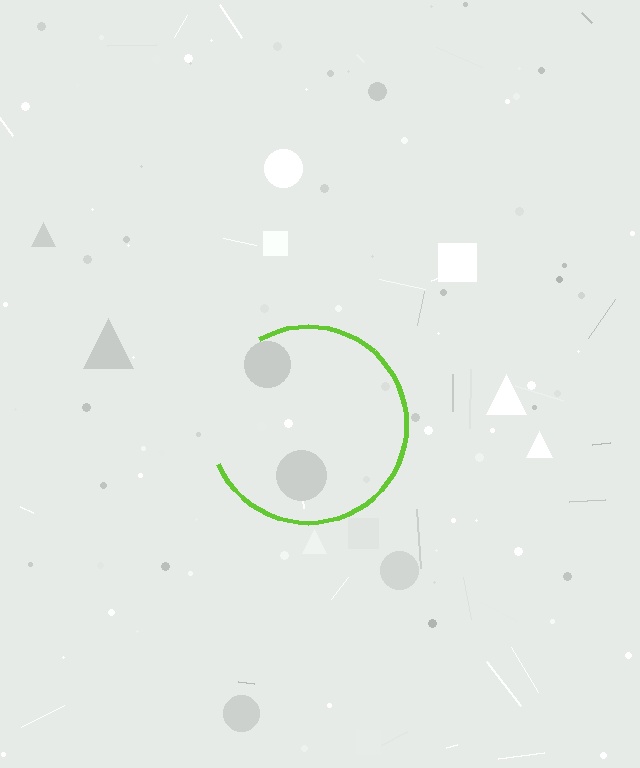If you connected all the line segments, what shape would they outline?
They would outline a circle.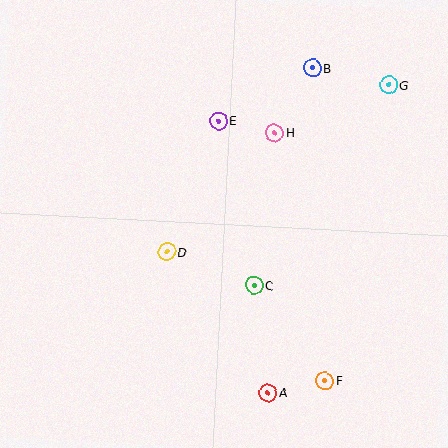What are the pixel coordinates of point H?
Point H is at (275, 133).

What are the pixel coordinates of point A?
Point A is at (268, 393).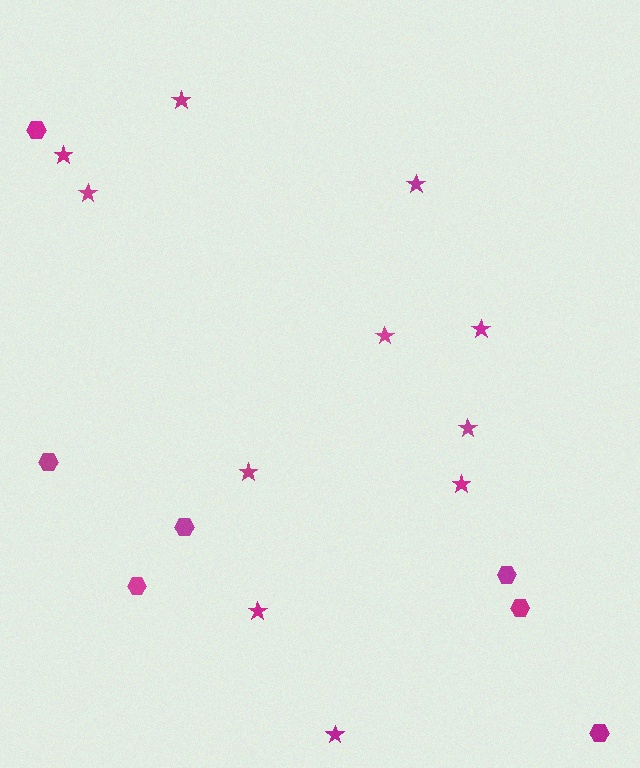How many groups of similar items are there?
There are 2 groups: one group of stars (11) and one group of hexagons (7).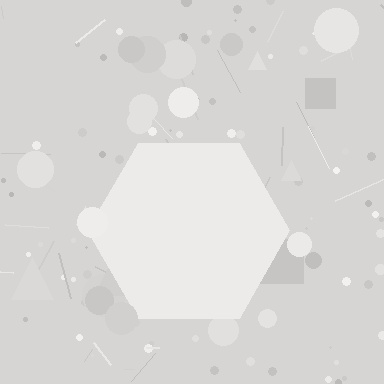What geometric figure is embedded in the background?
A hexagon is embedded in the background.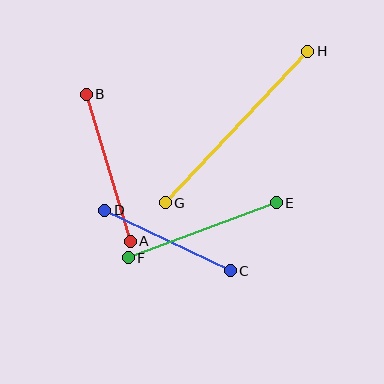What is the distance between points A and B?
The distance is approximately 153 pixels.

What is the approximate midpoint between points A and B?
The midpoint is at approximately (108, 168) pixels.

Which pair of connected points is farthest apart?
Points G and H are farthest apart.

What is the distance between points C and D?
The distance is approximately 139 pixels.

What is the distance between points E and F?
The distance is approximately 158 pixels.